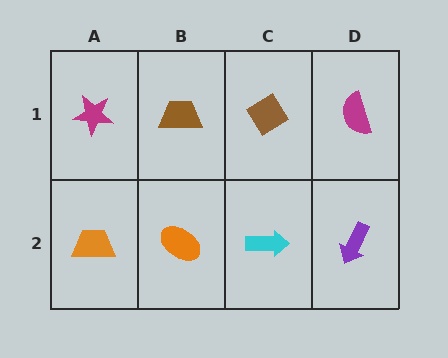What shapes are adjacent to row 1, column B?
An orange ellipse (row 2, column B), a magenta star (row 1, column A), a brown diamond (row 1, column C).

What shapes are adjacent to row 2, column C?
A brown diamond (row 1, column C), an orange ellipse (row 2, column B), a purple arrow (row 2, column D).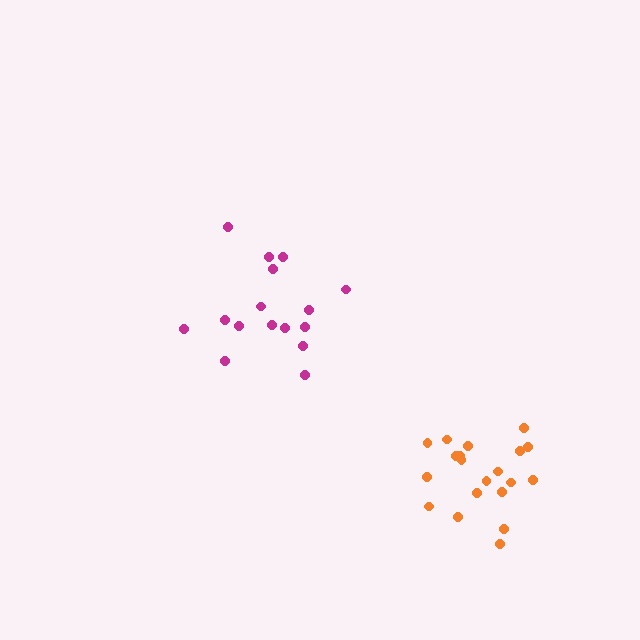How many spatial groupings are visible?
There are 2 spatial groupings.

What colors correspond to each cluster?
The clusters are colored: orange, magenta.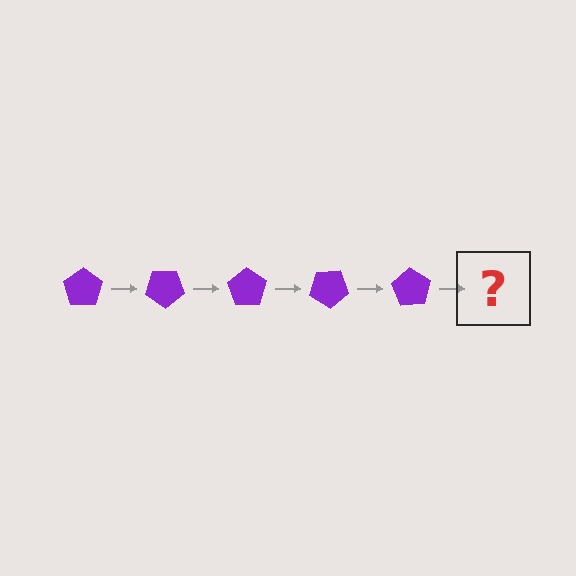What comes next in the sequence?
The next element should be a purple pentagon rotated 175 degrees.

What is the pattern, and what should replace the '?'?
The pattern is that the pentagon rotates 35 degrees each step. The '?' should be a purple pentagon rotated 175 degrees.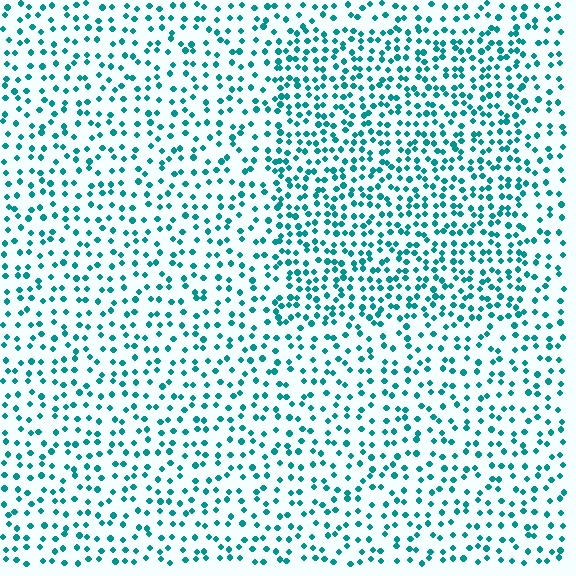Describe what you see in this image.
The image contains small teal elements arranged at two different densities. A rectangle-shaped region is visible where the elements are more densely packed than the surrounding area.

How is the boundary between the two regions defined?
The boundary is defined by a change in element density (approximately 1.7x ratio). All elements are the same color, size, and shape.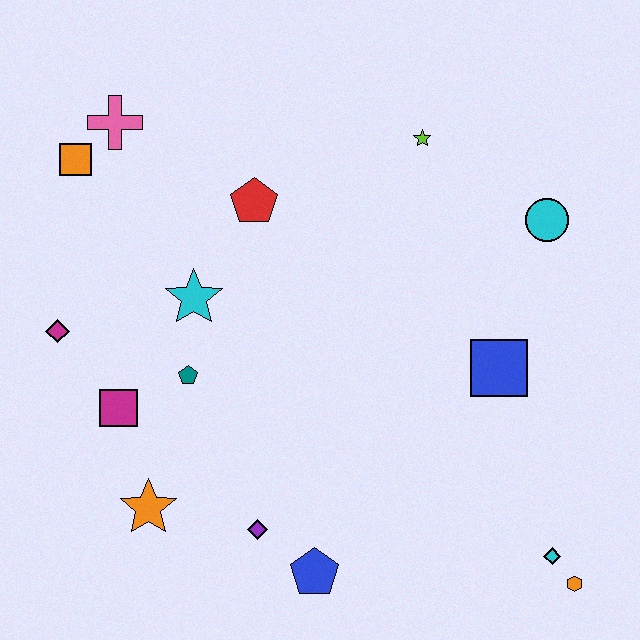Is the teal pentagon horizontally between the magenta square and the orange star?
No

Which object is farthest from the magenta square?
The orange hexagon is farthest from the magenta square.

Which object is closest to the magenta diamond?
The magenta square is closest to the magenta diamond.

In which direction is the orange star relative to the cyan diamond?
The orange star is to the left of the cyan diamond.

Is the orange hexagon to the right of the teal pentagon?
Yes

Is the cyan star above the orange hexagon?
Yes